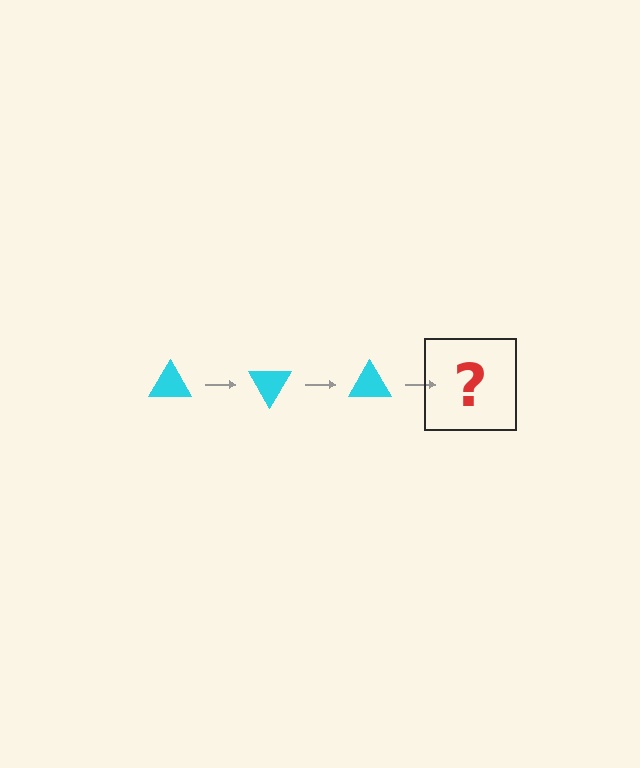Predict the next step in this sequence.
The next step is a cyan triangle rotated 180 degrees.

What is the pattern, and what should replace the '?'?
The pattern is that the triangle rotates 60 degrees each step. The '?' should be a cyan triangle rotated 180 degrees.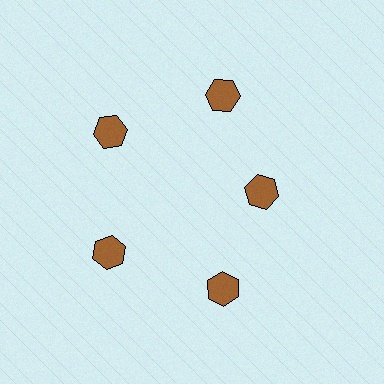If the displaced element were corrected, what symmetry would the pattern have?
It would have 5-fold rotational symmetry — the pattern would map onto itself every 72 degrees.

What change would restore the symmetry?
The symmetry would be restored by moving it outward, back onto the ring so that all 5 hexagons sit at equal angles and equal distance from the center.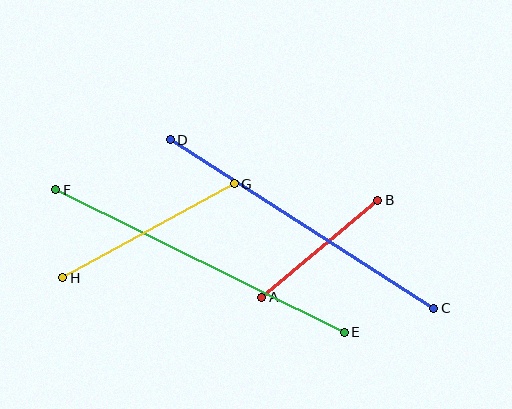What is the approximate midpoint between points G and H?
The midpoint is at approximately (149, 231) pixels.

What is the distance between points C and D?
The distance is approximately 313 pixels.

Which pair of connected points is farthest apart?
Points E and F are farthest apart.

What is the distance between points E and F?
The distance is approximately 322 pixels.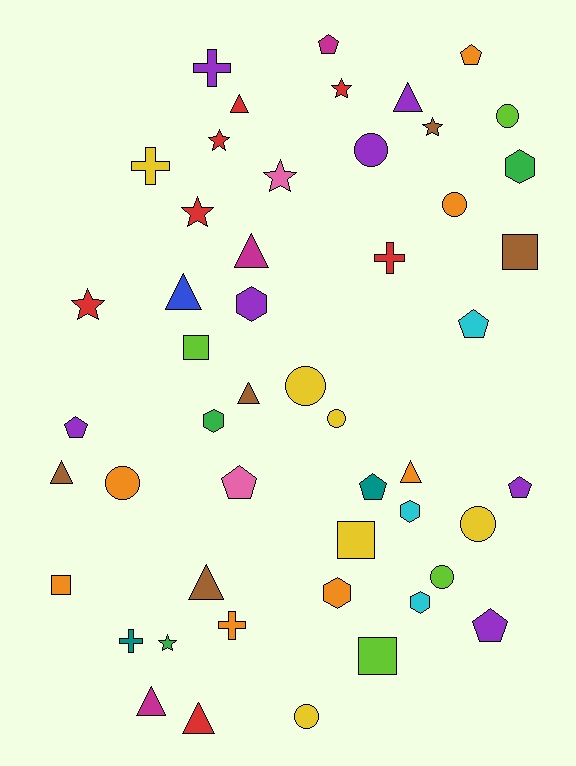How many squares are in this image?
There are 5 squares.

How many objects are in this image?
There are 50 objects.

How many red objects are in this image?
There are 7 red objects.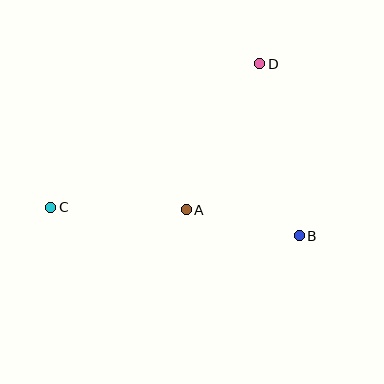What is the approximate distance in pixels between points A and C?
The distance between A and C is approximately 136 pixels.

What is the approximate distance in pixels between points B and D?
The distance between B and D is approximately 177 pixels.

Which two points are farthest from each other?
Points C and D are farthest from each other.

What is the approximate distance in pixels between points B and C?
The distance between B and C is approximately 250 pixels.